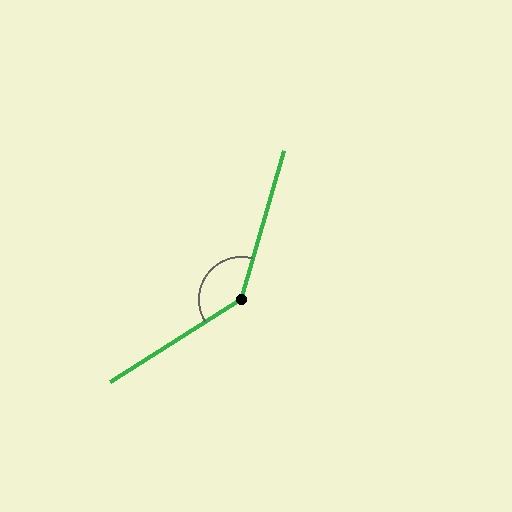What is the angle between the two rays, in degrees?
Approximately 138 degrees.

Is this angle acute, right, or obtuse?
It is obtuse.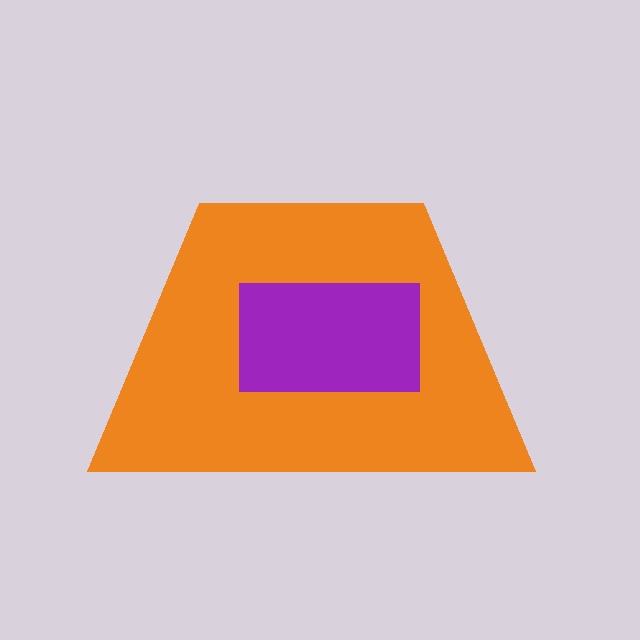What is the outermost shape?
The orange trapezoid.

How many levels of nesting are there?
2.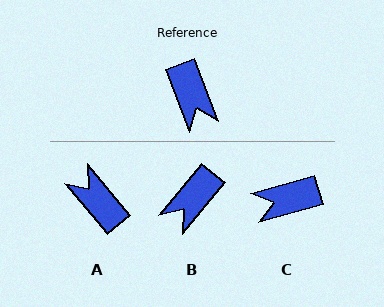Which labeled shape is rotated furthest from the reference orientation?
A, about 161 degrees away.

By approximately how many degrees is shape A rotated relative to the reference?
Approximately 161 degrees clockwise.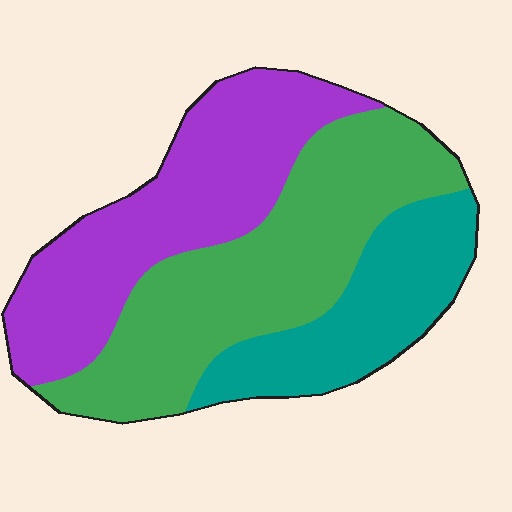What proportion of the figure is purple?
Purple takes up between a third and a half of the figure.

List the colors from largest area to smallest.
From largest to smallest: green, purple, teal.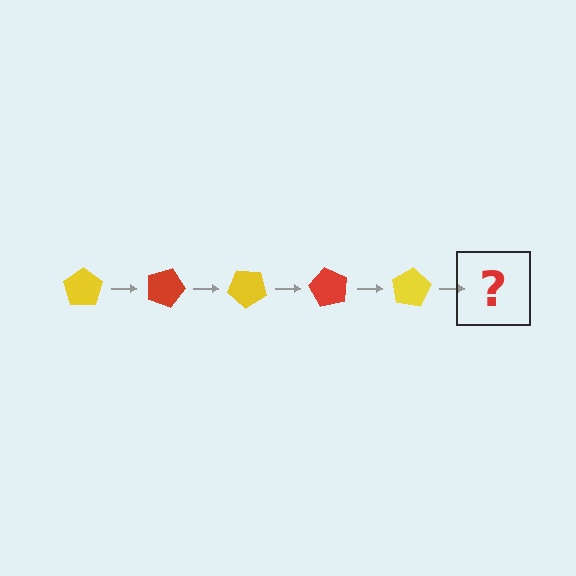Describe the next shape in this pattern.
It should be a red pentagon, rotated 100 degrees from the start.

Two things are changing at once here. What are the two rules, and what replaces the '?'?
The two rules are that it rotates 20 degrees each step and the color cycles through yellow and red. The '?' should be a red pentagon, rotated 100 degrees from the start.